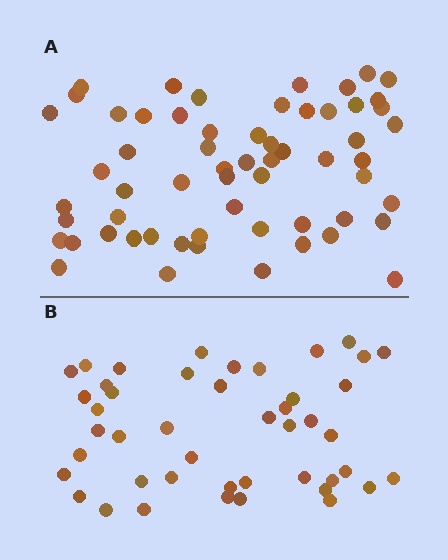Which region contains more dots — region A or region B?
Region A (the top region) has more dots.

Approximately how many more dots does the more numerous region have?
Region A has approximately 15 more dots than region B.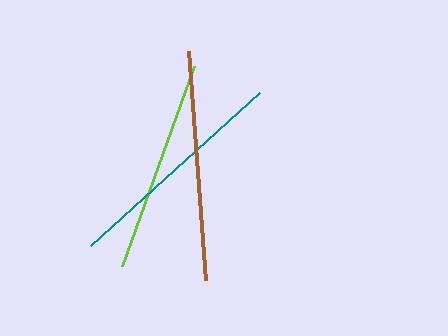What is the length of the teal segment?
The teal segment is approximately 228 pixels long.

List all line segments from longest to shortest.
From longest to shortest: brown, teal, lime.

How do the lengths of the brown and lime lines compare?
The brown and lime lines are approximately the same length.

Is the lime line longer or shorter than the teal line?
The teal line is longer than the lime line.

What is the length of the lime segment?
The lime segment is approximately 212 pixels long.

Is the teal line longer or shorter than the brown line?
The brown line is longer than the teal line.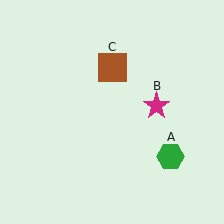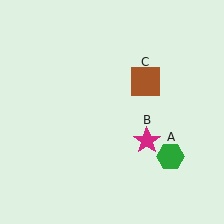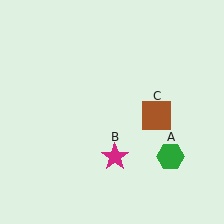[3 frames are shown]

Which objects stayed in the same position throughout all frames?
Green hexagon (object A) remained stationary.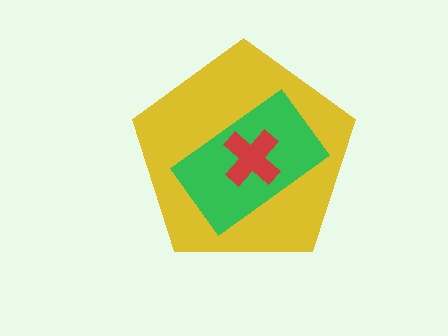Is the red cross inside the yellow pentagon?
Yes.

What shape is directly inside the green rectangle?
The red cross.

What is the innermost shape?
The red cross.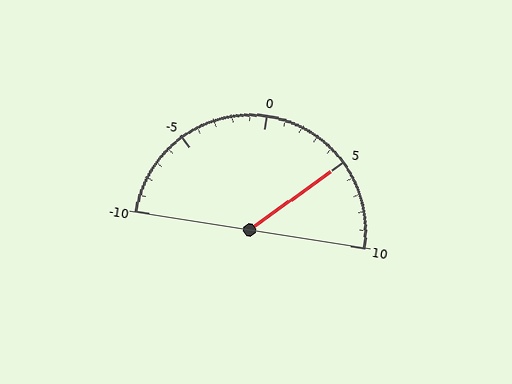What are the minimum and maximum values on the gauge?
The gauge ranges from -10 to 10.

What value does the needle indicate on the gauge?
The needle indicates approximately 5.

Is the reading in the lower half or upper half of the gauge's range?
The reading is in the upper half of the range (-10 to 10).